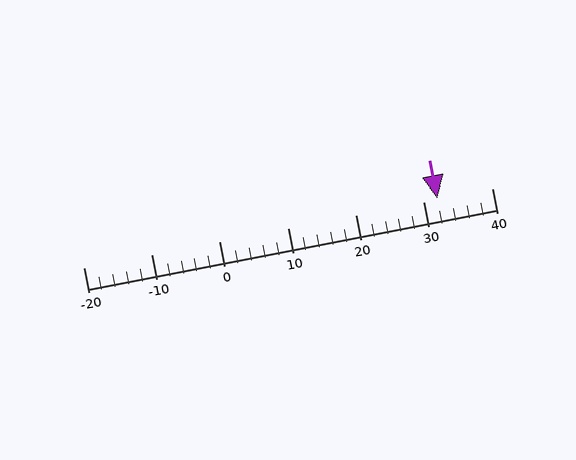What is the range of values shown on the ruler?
The ruler shows values from -20 to 40.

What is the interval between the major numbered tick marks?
The major tick marks are spaced 10 units apart.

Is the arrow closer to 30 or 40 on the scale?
The arrow is closer to 30.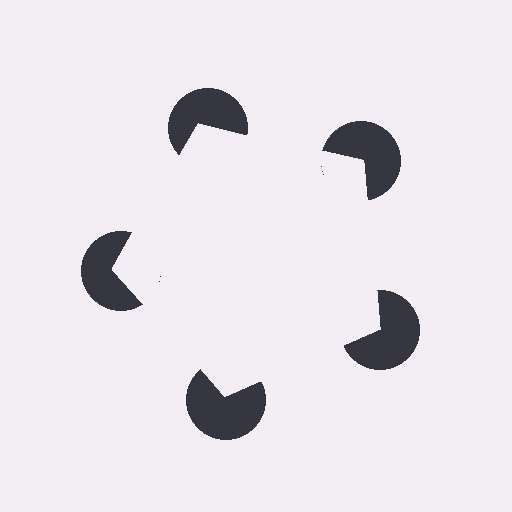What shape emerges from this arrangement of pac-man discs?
An illusory pentagon — its edges are inferred from the aligned wedge cuts in the pac-man discs, not physically drawn.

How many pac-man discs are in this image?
There are 5 — one at each vertex of the illusory pentagon.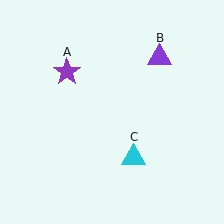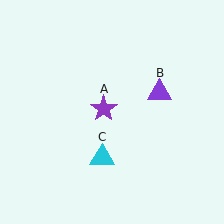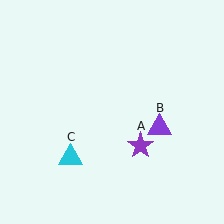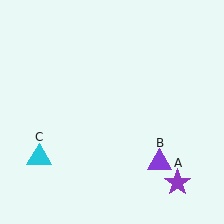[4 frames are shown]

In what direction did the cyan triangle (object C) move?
The cyan triangle (object C) moved left.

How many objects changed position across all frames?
3 objects changed position: purple star (object A), purple triangle (object B), cyan triangle (object C).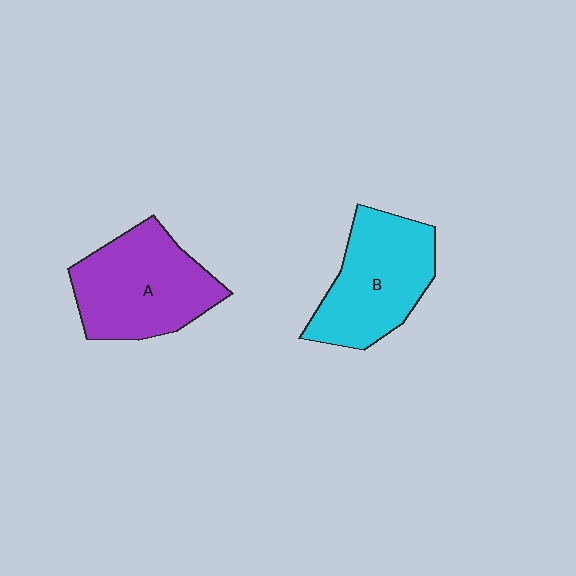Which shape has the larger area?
Shape A (purple).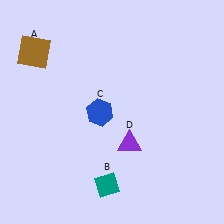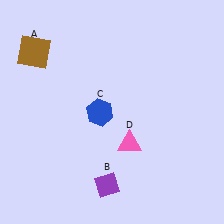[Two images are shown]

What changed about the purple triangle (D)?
In Image 1, D is purple. In Image 2, it changed to pink.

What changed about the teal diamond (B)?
In Image 1, B is teal. In Image 2, it changed to purple.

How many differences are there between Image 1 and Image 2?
There are 2 differences between the two images.